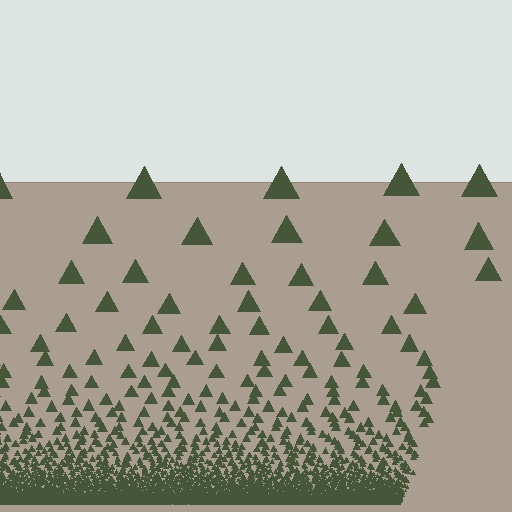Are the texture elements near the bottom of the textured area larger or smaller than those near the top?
Smaller. The gradient is inverted — elements near the bottom are smaller and denser.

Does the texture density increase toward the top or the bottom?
Density increases toward the bottom.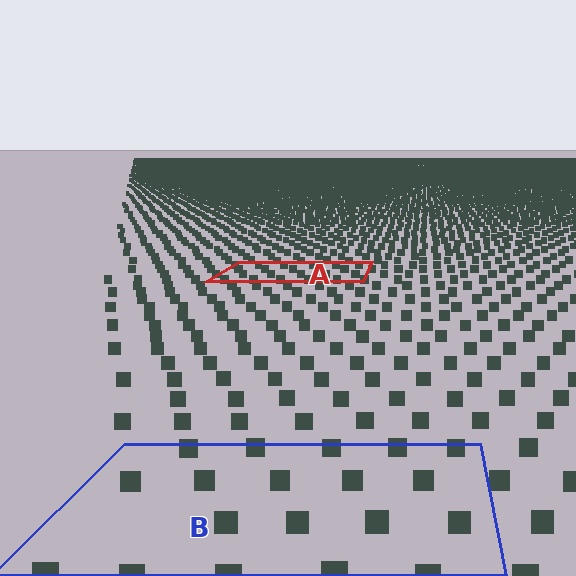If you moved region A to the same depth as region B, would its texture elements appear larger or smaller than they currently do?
They would appear larger. At a closer depth, the same texture elements are projected at a bigger on-screen size.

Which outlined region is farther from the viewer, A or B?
Region A is farther from the viewer — the texture elements inside it appear smaller and more densely packed.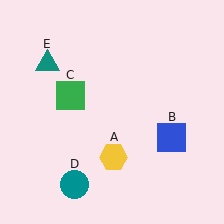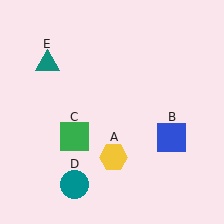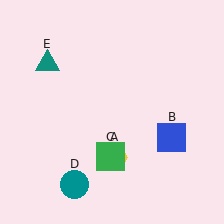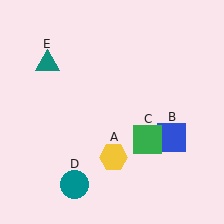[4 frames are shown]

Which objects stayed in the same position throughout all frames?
Yellow hexagon (object A) and blue square (object B) and teal circle (object D) and teal triangle (object E) remained stationary.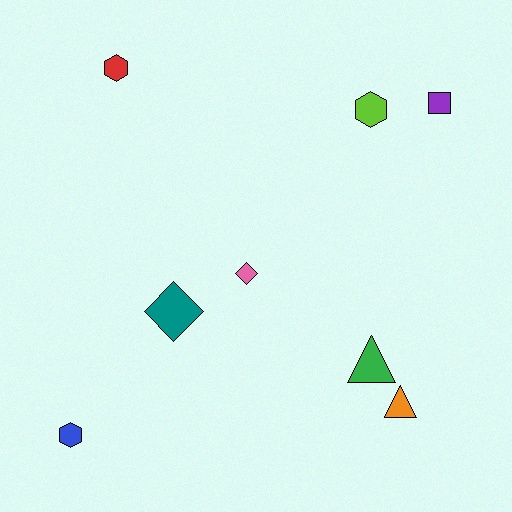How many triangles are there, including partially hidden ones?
There are 2 triangles.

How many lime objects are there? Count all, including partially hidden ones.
There is 1 lime object.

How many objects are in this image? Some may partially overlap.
There are 8 objects.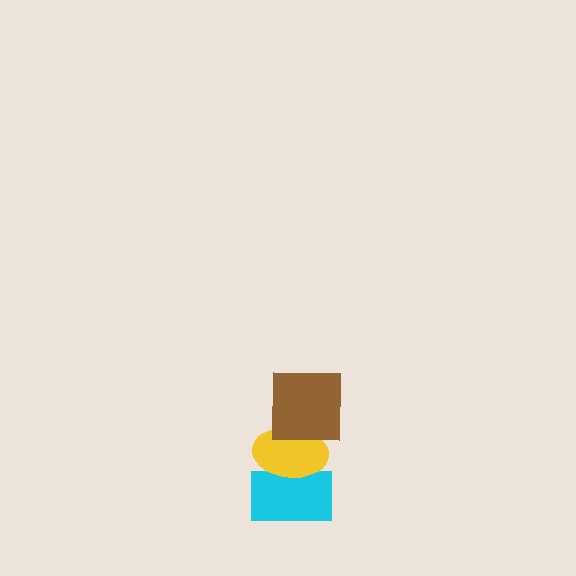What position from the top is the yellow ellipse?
The yellow ellipse is 2nd from the top.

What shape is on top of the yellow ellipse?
The brown square is on top of the yellow ellipse.